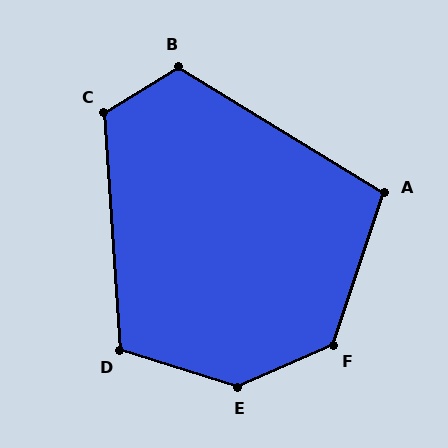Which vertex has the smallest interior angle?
A, at approximately 103 degrees.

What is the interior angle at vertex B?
Approximately 117 degrees (obtuse).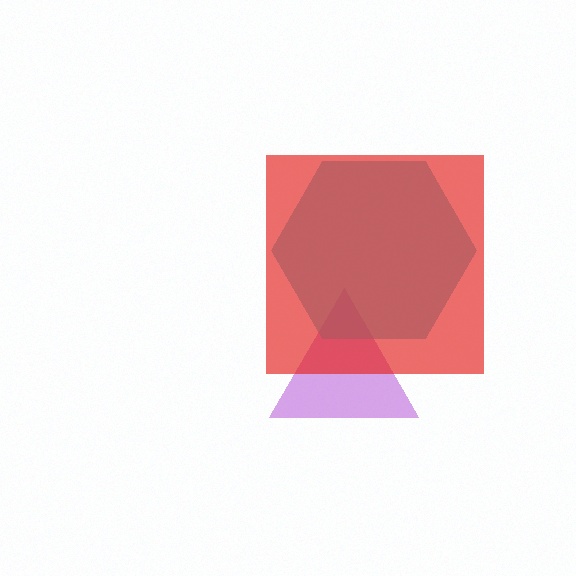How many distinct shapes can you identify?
There are 3 distinct shapes: a purple triangle, a cyan hexagon, a red square.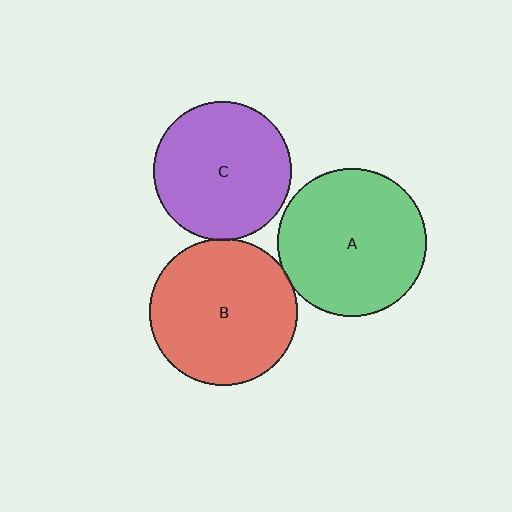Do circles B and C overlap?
Yes.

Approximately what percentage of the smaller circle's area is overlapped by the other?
Approximately 5%.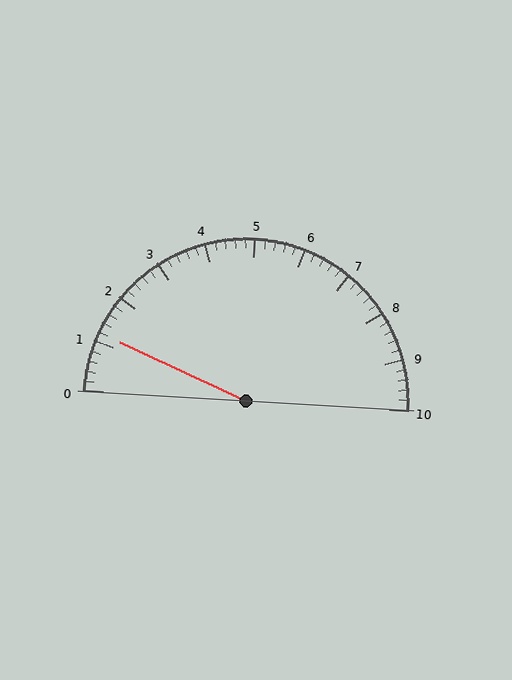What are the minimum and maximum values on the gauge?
The gauge ranges from 0 to 10.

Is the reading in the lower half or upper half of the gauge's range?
The reading is in the lower half of the range (0 to 10).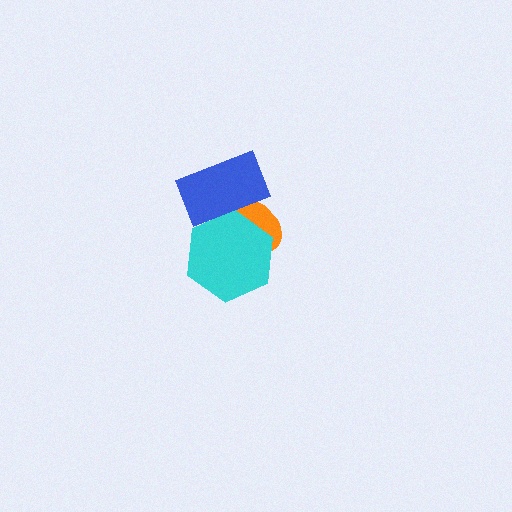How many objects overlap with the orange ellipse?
2 objects overlap with the orange ellipse.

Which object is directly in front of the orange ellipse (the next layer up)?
The cyan hexagon is directly in front of the orange ellipse.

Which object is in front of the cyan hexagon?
The blue rectangle is in front of the cyan hexagon.